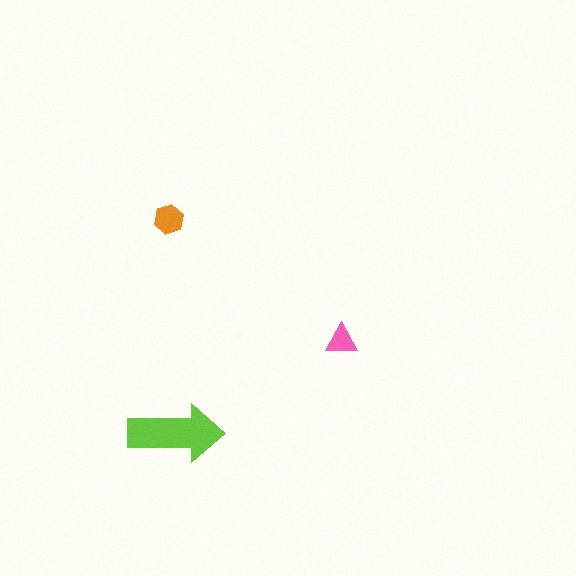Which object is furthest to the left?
The orange hexagon is leftmost.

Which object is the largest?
The lime arrow.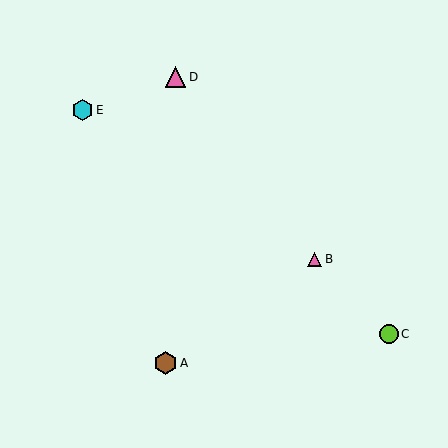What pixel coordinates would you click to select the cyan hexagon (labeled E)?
Click at (83, 110) to select the cyan hexagon E.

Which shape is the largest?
The brown hexagon (labeled A) is the largest.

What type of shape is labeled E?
Shape E is a cyan hexagon.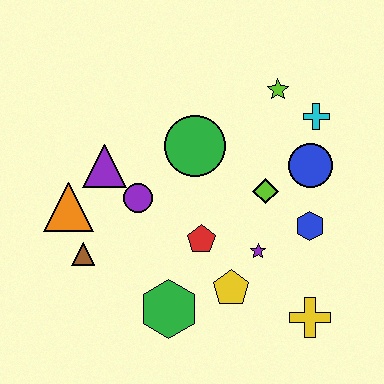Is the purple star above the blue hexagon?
No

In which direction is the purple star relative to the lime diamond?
The purple star is below the lime diamond.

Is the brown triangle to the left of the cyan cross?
Yes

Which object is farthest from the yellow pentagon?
The lime star is farthest from the yellow pentagon.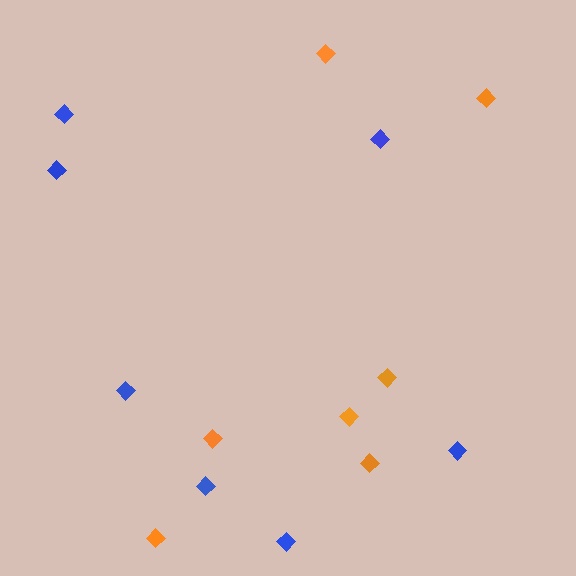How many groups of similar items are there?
There are 2 groups: one group of orange diamonds (7) and one group of blue diamonds (7).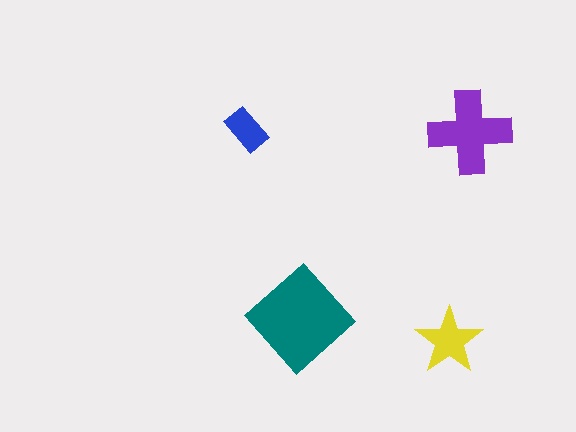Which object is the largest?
The teal diamond.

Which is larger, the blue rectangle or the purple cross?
The purple cross.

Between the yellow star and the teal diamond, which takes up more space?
The teal diamond.